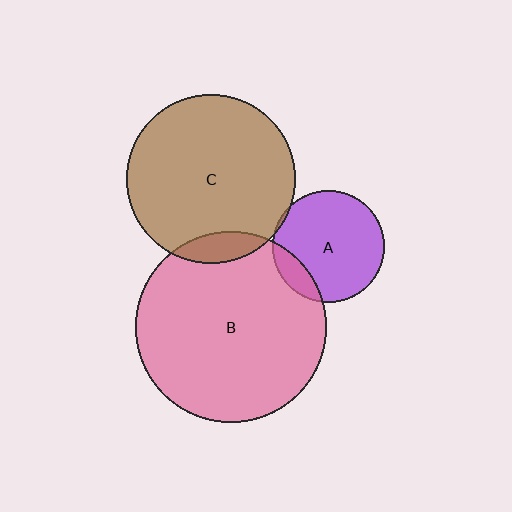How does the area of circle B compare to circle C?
Approximately 1.3 times.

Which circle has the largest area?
Circle B (pink).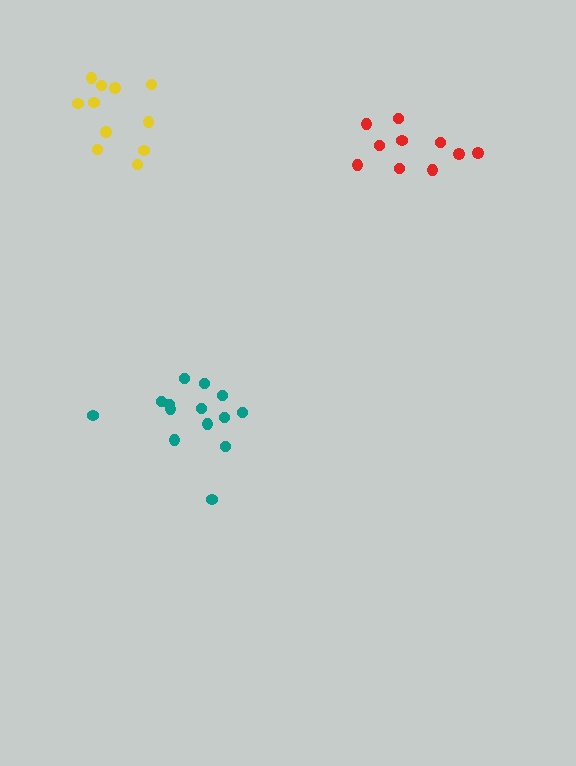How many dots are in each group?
Group 1: 11 dots, Group 2: 14 dots, Group 3: 10 dots (35 total).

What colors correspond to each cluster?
The clusters are colored: yellow, teal, red.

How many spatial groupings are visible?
There are 3 spatial groupings.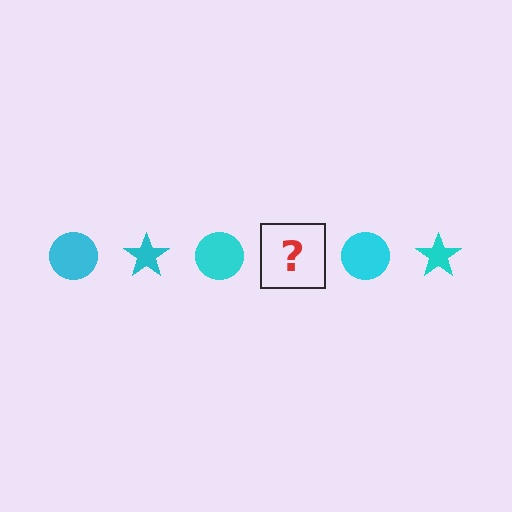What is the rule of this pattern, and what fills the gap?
The rule is that the pattern cycles through circle, star shapes in cyan. The gap should be filled with a cyan star.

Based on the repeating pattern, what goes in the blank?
The blank should be a cyan star.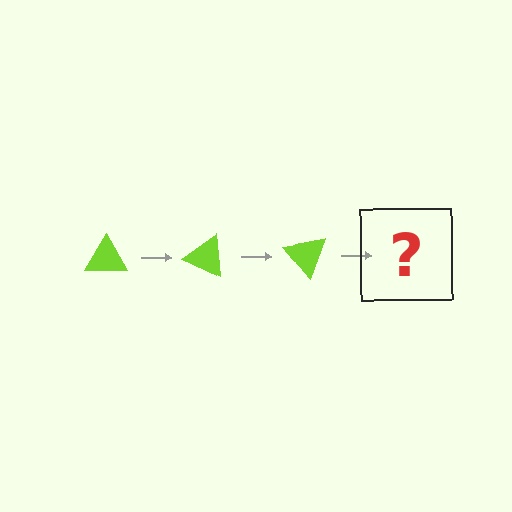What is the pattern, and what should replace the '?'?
The pattern is that the triangle rotates 25 degrees each step. The '?' should be a lime triangle rotated 75 degrees.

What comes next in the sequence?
The next element should be a lime triangle rotated 75 degrees.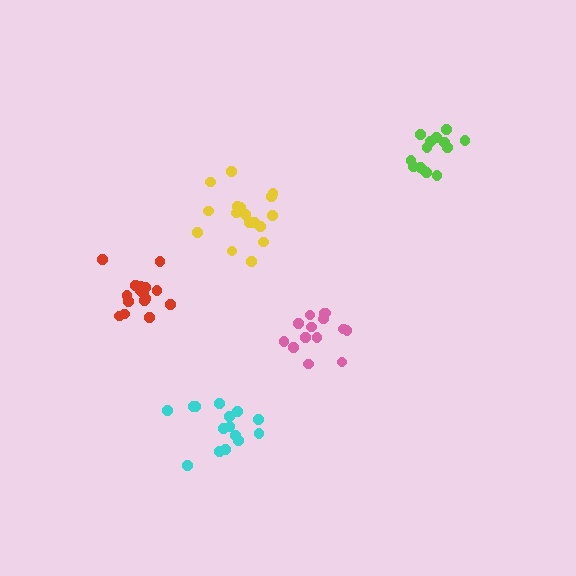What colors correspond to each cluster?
The clusters are colored: lime, cyan, red, yellow, pink.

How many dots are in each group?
Group 1: 14 dots, Group 2: 15 dots, Group 3: 16 dots, Group 4: 18 dots, Group 5: 14 dots (77 total).